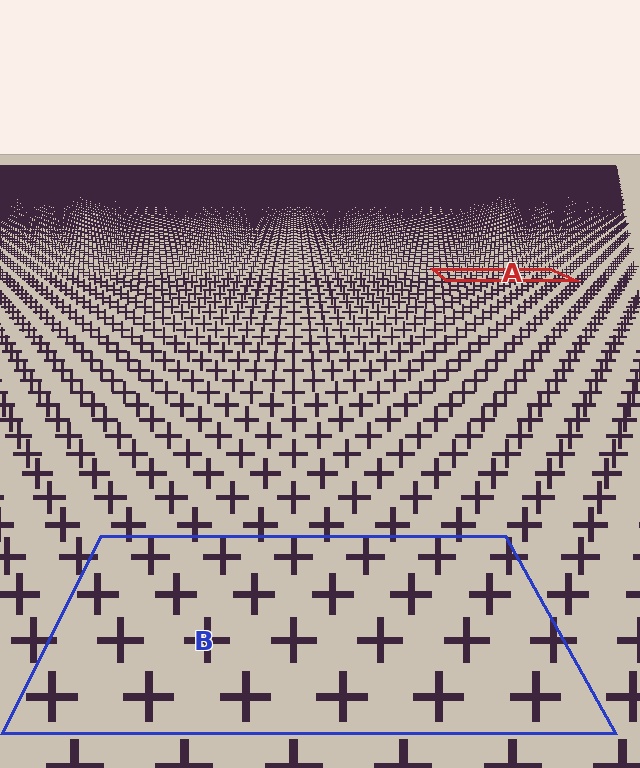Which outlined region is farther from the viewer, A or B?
Region A is farther from the viewer — the texture elements inside it appear smaller and more densely packed.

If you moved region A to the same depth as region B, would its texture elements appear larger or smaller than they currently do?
They would appear larger. At a closer depth, the same texture elements are projected at a bigger on-screen size.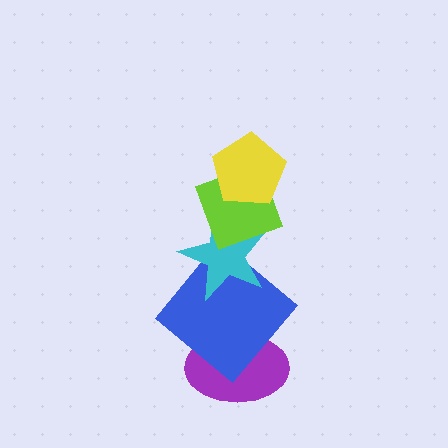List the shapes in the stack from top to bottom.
From top to bottom: the yellow pentagon, the lime diamond, the cyan star, the blue diamond, the purple ellipse.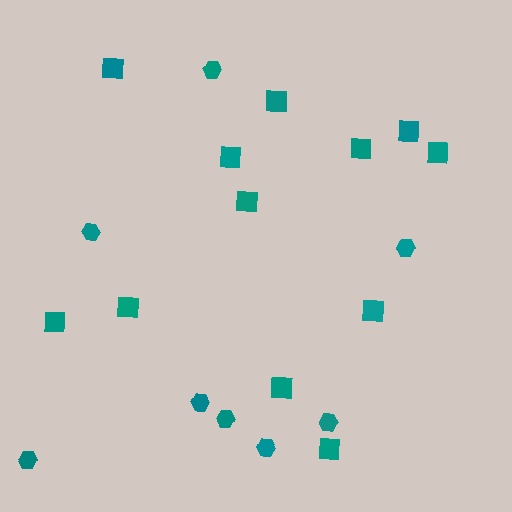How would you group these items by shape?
There are 2 groups: one group of squares (12) and one group of hexagons (8).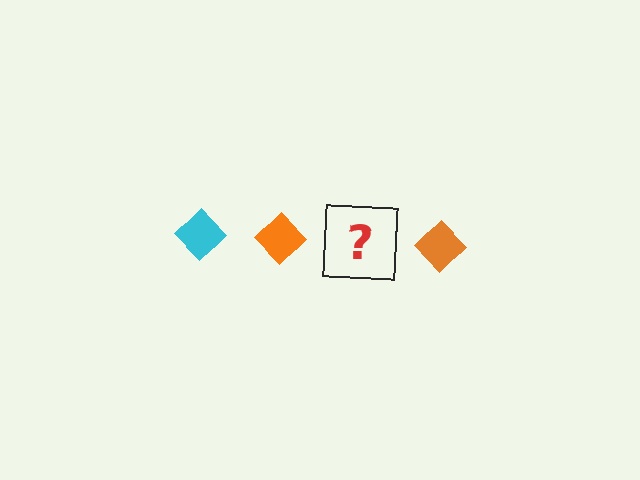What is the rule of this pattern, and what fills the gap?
The rule is that the pattern cycles through cyan, orange diamonds. The gap should be filled with a cyan diamond.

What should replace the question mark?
The question mark should be replaced with a cyan diamond.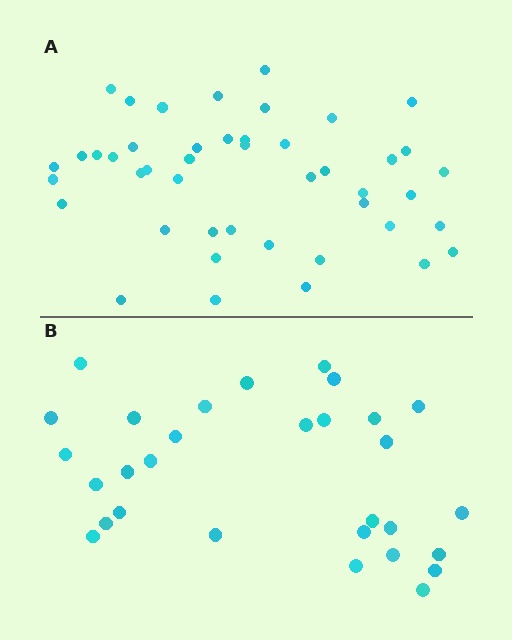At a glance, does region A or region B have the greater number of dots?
Region A (the top region) has more dots.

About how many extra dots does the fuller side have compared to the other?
Region A has approximately 15 more dots than region B.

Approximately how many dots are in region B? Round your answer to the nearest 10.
About 30 dots.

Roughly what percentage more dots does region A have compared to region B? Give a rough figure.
About 50% more.